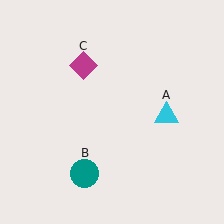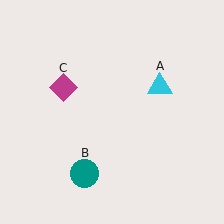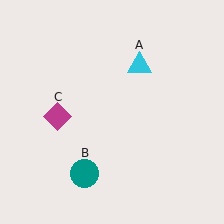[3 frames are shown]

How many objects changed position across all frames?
2 objects changed position: cyan triangle (object A), magenta diamond (object C).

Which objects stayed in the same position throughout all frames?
Teal circle (object B) remained stationary.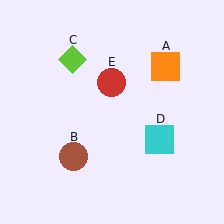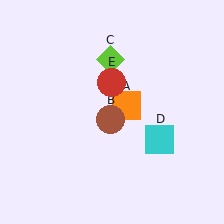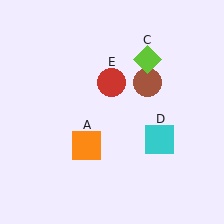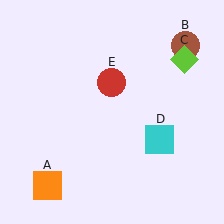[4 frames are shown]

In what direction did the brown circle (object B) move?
The brown circle (object B) moved up and to the right.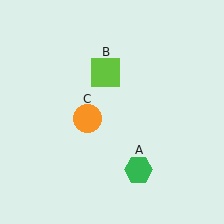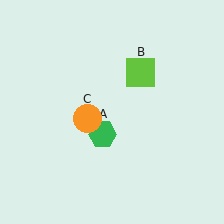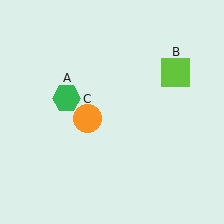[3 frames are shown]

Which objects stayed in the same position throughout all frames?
Orange circle (object C) remained stationary.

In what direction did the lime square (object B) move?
The lime square (object B) moved right.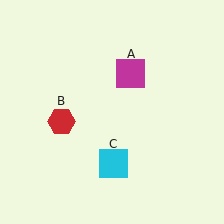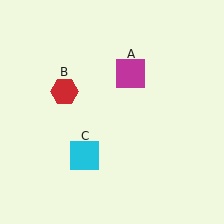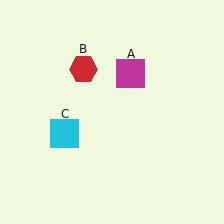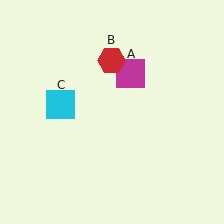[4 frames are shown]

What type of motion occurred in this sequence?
The red hexagon (object B), cyan square (object C) rotated clockwise around the center of the scene.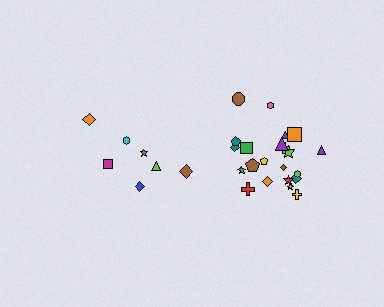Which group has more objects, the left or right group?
The right group.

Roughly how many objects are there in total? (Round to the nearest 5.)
Roughly 30 objects in total.